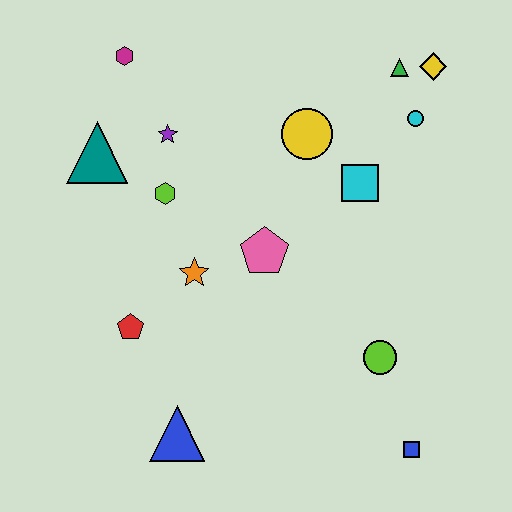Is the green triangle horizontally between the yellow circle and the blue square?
Yes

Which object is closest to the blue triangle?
The red pentagon is closest to the blue triangle.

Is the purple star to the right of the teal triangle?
Yes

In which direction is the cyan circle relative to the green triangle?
The cyan circle is below the green triangle.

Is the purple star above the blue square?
Yes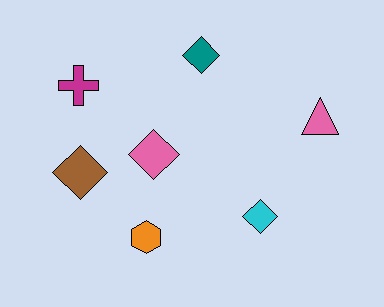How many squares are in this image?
There are no squares.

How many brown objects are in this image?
There is 1 brown object.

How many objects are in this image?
There are 7 objects.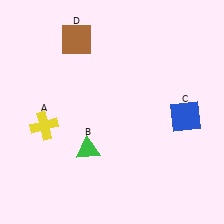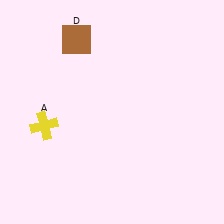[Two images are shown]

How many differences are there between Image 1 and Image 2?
There are 2 differences between the two images.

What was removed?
The blue square (C), the green triangle (B) were removed in Image 2.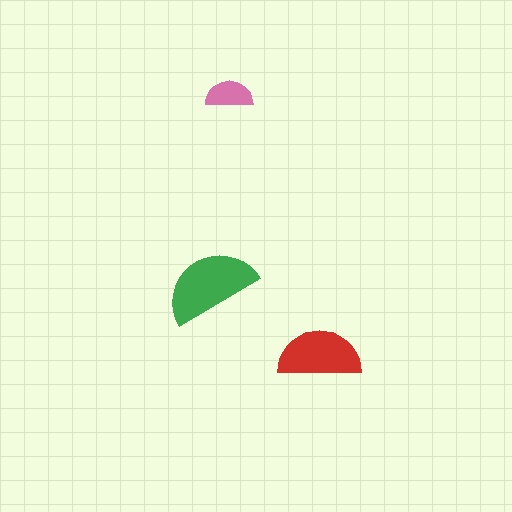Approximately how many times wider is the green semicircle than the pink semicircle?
About 2 times wider.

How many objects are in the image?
There are 3 objects in the image.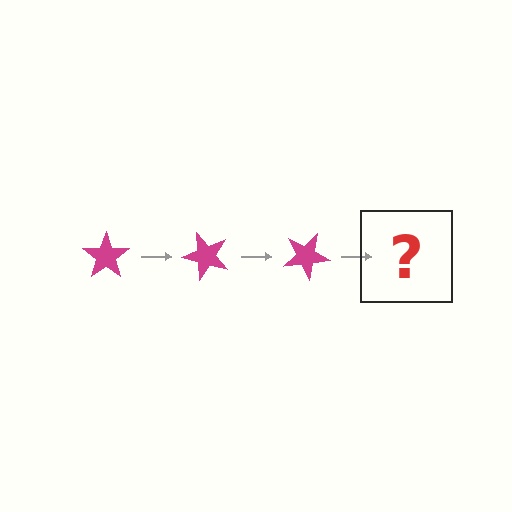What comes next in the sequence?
The next element should be a magenta star rotated 150 degrees.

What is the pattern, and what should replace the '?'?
The pattern is that the star rotates 50 degrees each step. The '?' should be a magenta star rotated 150 degrees.